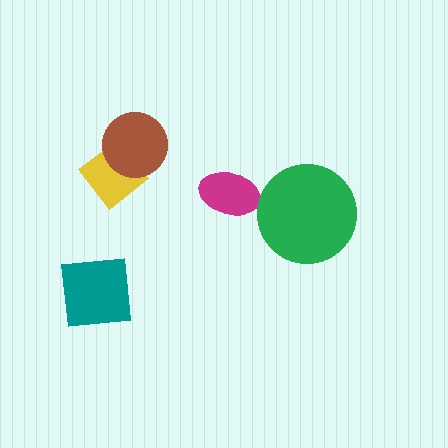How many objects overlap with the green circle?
0 objects overlap with the green circle.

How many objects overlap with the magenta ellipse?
0 objects overlap with the magenta ellipse.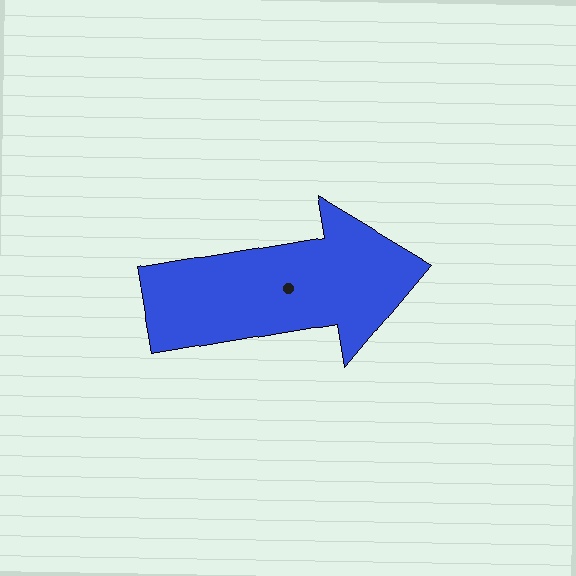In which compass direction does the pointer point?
East.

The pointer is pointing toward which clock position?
Roughly 3 o'clock.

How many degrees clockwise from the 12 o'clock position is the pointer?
Approximately 80 degrees.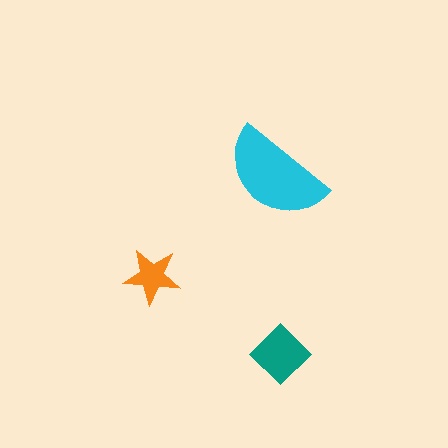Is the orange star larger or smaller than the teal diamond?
Smaller.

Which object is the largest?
The cyan semicircle.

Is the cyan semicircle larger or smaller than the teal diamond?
Larger.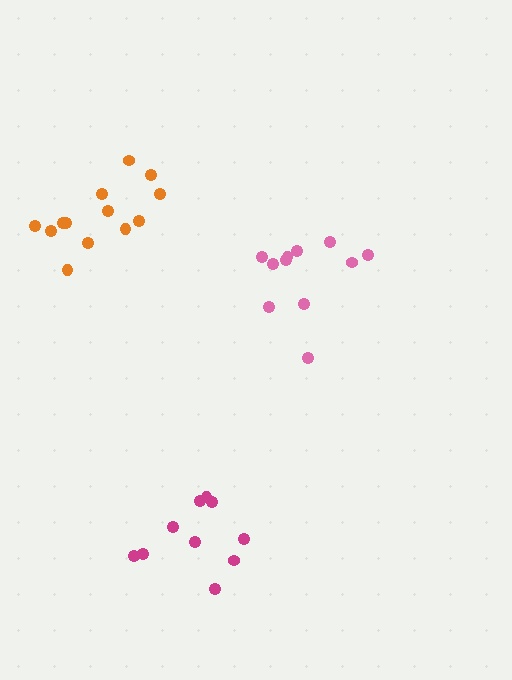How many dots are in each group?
Group 1: 10 dots, Group 2: 11 dots, Group 3: 13 dots (34 total).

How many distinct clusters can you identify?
There are 3 distinct clusters.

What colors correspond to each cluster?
The clusters are colored: magenta, pink, orange.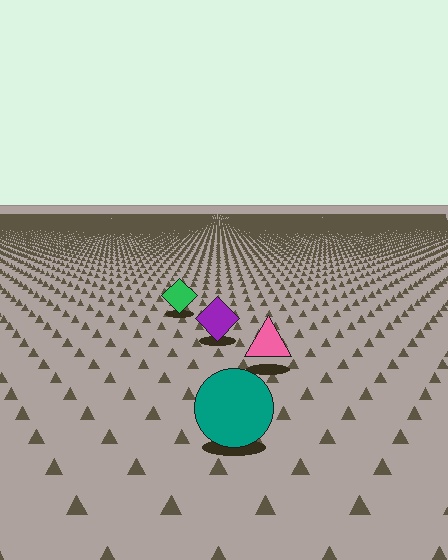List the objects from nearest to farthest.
From nearest to farthest: the teal circle, the pink triangle, the purple diamond, the green diamond.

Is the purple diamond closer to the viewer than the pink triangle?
No. The pink triangle is closer — you can tell from the texture gradient: the ground texture is coarser near it.